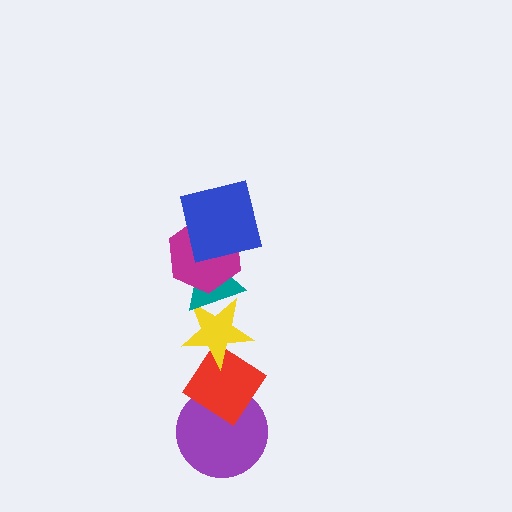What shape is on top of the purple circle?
The red diamond is on top of the purple circle.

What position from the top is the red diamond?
The red diamond is 5th from the top.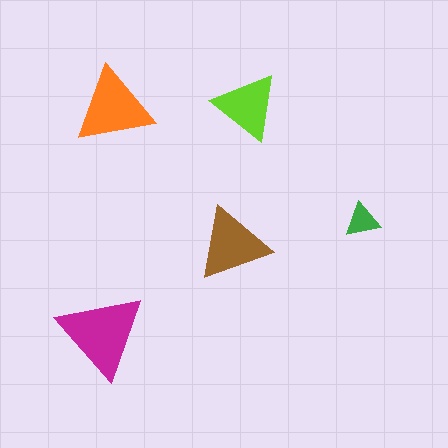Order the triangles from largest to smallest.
the magenta one, the orange one, the brown one, the lime one, the green one.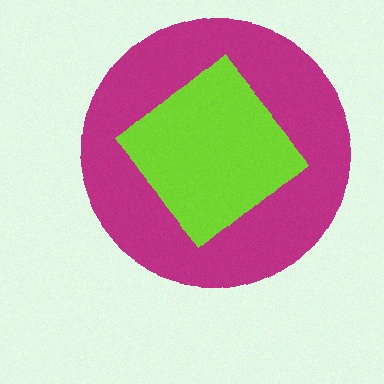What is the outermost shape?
The magenta circle.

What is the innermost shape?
The lime diamond.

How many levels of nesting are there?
2.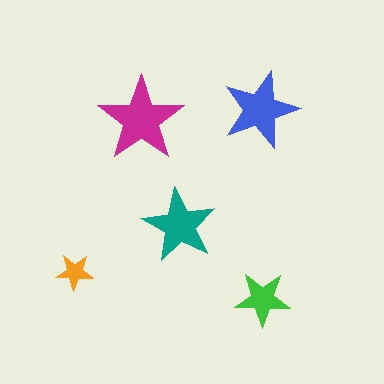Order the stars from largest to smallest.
the magenta one, the blue one, the teal one, the green one, the orange one.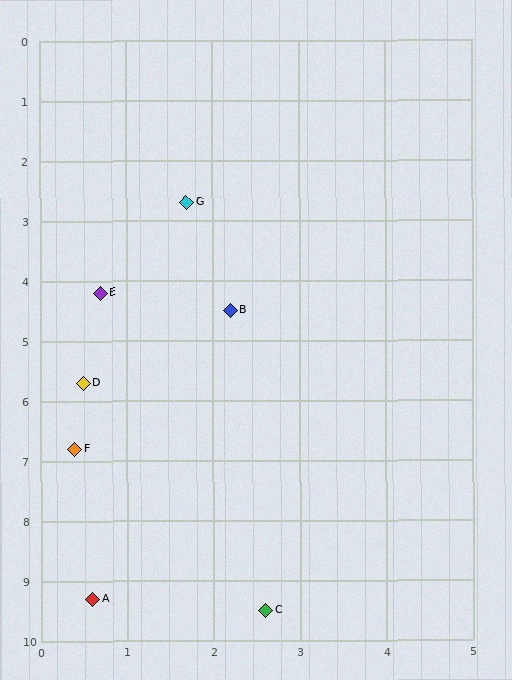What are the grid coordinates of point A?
Point A is at approximately (0.6, 9.3).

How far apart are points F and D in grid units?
Points F and D are about 1.1 grid units apart.